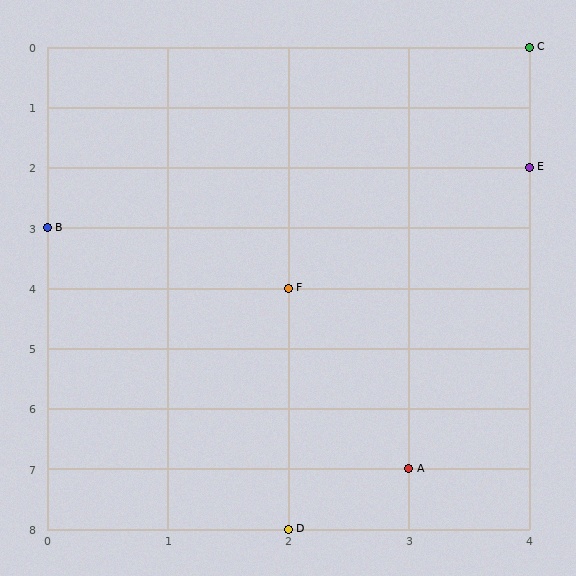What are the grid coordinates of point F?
Point F is at grid coordinates (2, 4).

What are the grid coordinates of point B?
Point B is at grid coordinates (0, 3).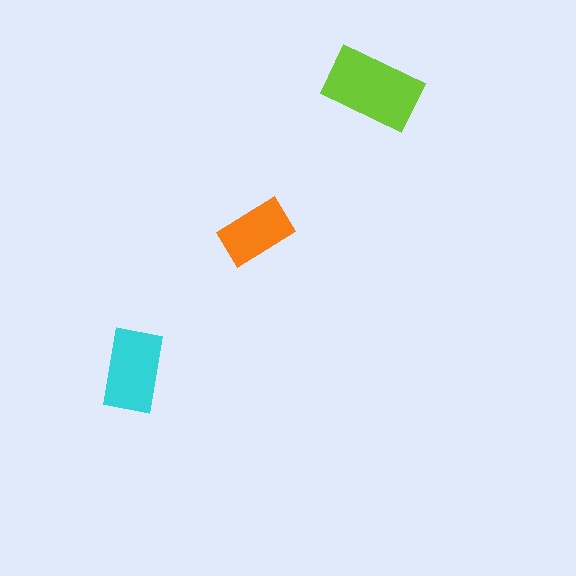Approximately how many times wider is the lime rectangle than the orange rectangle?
About 1.5 times wider.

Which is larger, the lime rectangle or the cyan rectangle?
The lime one.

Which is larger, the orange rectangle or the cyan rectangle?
The cyan one.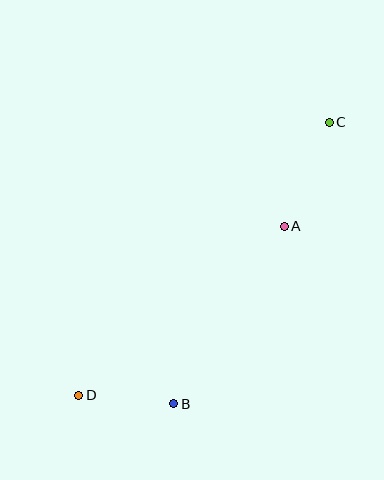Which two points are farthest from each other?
Points C and D are farthest from each other.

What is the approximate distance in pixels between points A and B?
The distance between A and B is approximately 209 pixels.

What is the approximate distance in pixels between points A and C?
The distance between A and C is approximately 113 pixels.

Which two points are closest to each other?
Points B and D are closest to each other.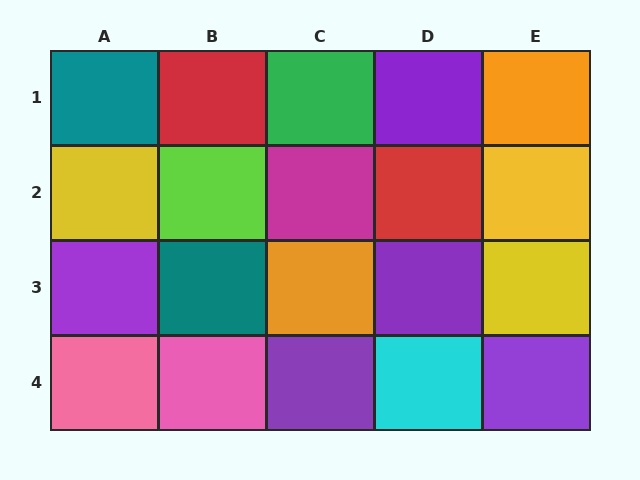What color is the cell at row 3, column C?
Orange.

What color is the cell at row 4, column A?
Pink.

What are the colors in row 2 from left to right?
Yellow, lime, magenta, red, yellow.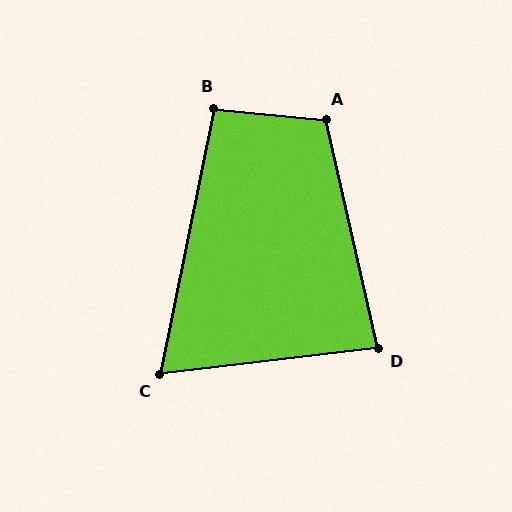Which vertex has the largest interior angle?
A, at approximately 108 degrees.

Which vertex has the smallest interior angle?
C, at approximately 72 degrees.